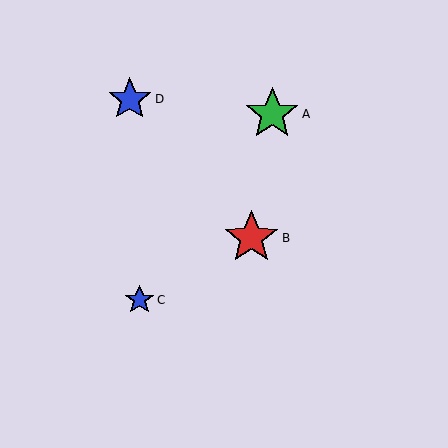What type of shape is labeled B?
Shape B is a red star.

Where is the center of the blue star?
The center of the blue star is at (130, 99).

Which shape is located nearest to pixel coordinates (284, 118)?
The green star (labeled A) at (272, 114) is nearest to that location.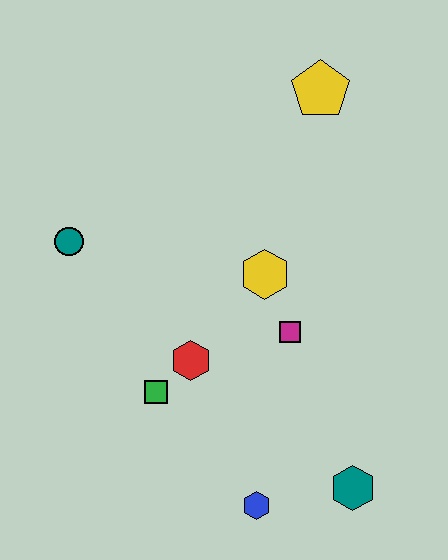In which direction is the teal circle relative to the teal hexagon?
The teal circle is to the left of the teal hexagon.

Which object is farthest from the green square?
The yellow pentagon is farthest from the green square.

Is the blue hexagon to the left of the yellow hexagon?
Yes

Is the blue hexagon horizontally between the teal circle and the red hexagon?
No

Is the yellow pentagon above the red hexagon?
Yes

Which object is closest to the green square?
The red hexagon is closest to the green square.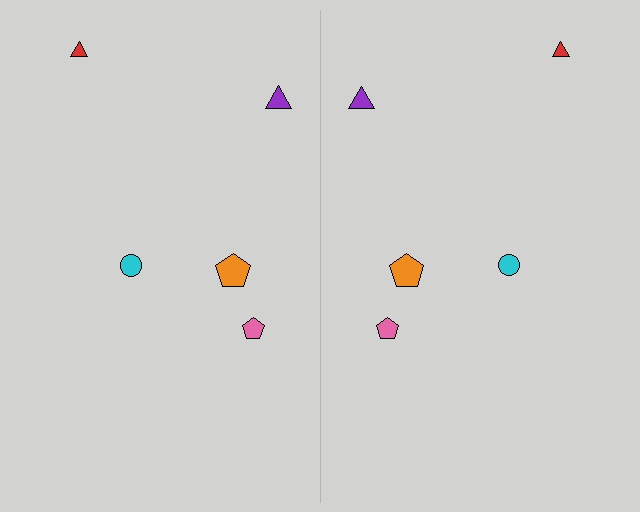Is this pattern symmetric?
Yes, this pattern has bilateral (reflection) symmetry.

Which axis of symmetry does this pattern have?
The pattern has a vertical axis of symmetry running through the center of the image.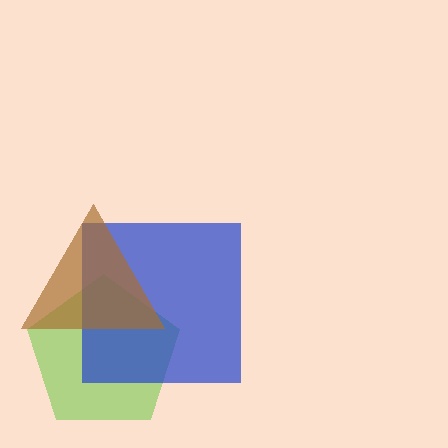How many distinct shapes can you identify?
There are 3 distinct shapes: a lime pentagon, a blue square, a brown triangle.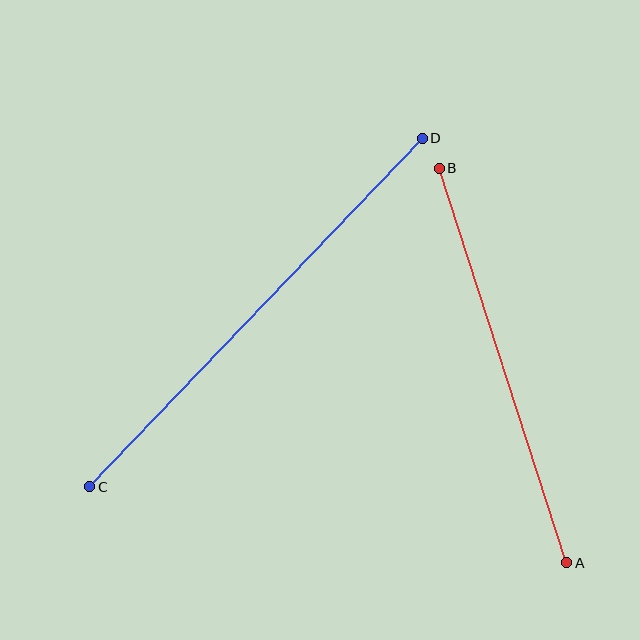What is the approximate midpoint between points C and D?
The midpoint is at approximately (256, 313) pixels.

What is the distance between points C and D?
The distance is approximately 482 pixels.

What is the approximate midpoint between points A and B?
The midpoint is at approximately (503, 366) pixels.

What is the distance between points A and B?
The distance is approximately 415 pixels.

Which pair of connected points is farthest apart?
Points C and D are farthest apart.